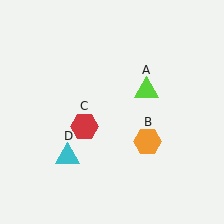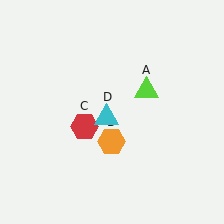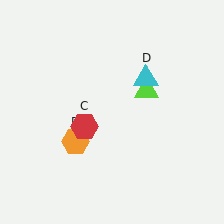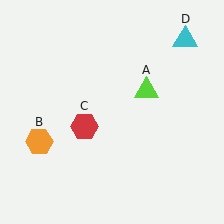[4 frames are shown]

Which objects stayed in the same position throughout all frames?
Lime triangle (object A) and red hexagon (object C) remained stationary.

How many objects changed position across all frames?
2 objects changed position: orange hexagon (object B), cyan triangle (object D).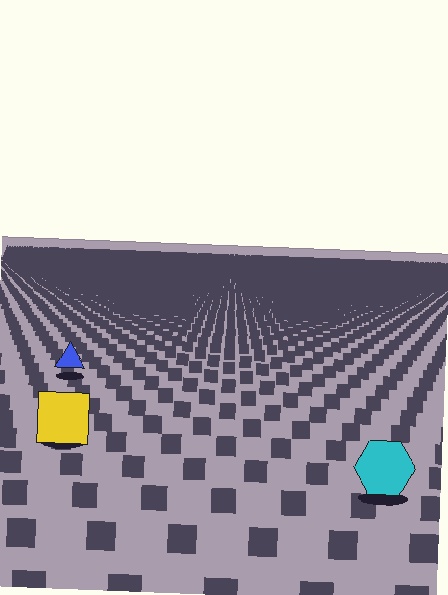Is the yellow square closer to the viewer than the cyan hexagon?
No. The cyan hexagon is closer — you can tell from the texture gradient: the ground texture is coarser near it.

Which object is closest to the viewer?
The cyan hexagon is closest. The texture marks near it are larger and more spread out.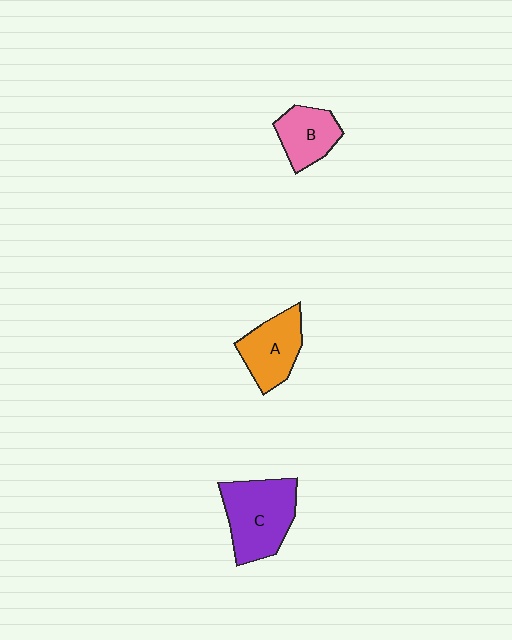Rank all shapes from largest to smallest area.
From largest to smallest: C (purple), A (orange), B (pink).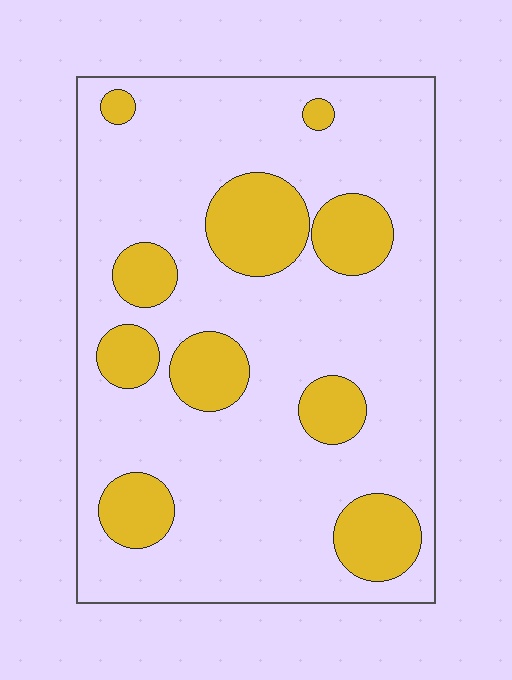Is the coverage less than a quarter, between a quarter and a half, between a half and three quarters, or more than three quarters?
Less than a quarter.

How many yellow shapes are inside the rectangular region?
10.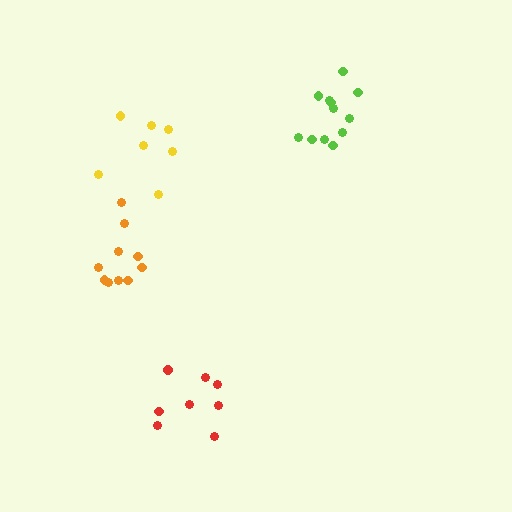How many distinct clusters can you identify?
There are 4 distinct clusters.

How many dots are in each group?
Group 1: 12 dots, Group 2: 10 dots, Group 3: 8 dots, Group 4: 7 dots (37 total).